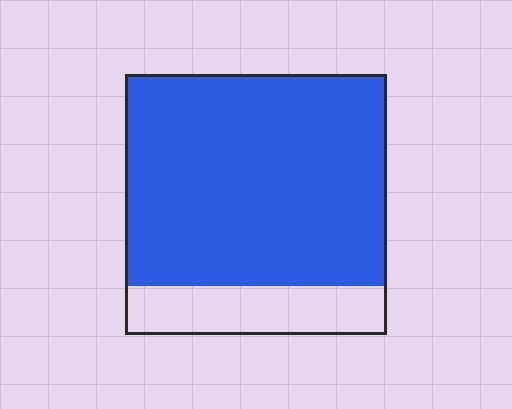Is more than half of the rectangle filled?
Yes.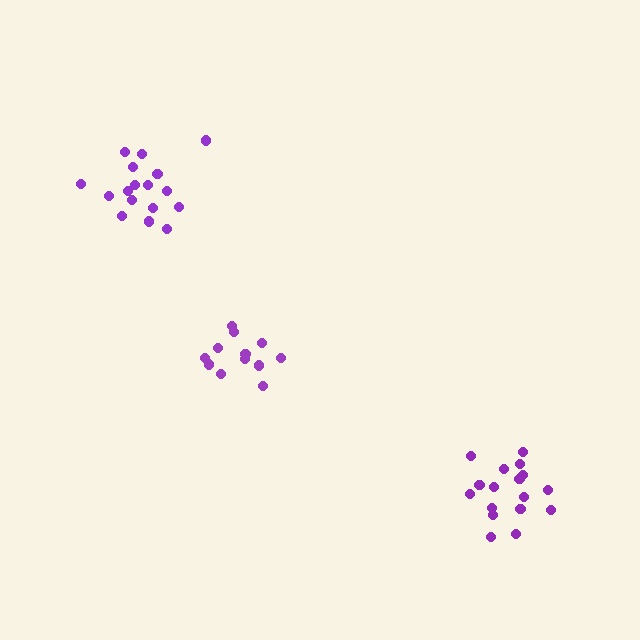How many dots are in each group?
Group 1: 17 dots, Group 2: 12 dots, Group 3: 17 dots (46 total).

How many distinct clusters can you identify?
There are 3 distinct clusters.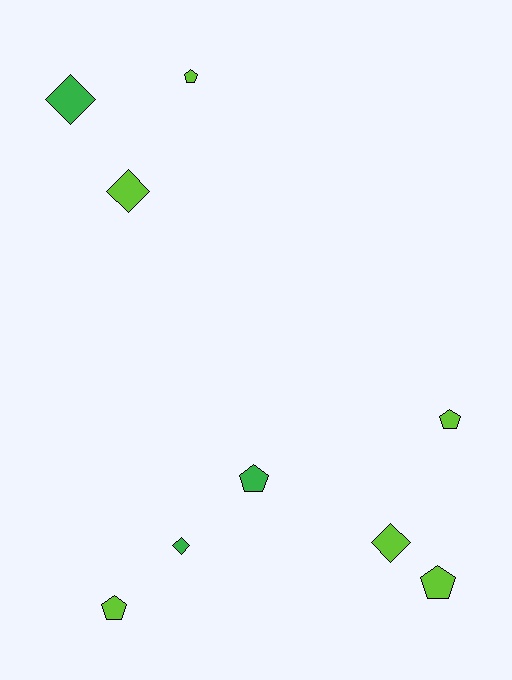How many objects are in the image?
There are 9 objects.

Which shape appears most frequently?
Pentagon, with 5 objects.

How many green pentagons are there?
There is 1 green pentagon.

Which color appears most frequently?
Lime, with 6 objects.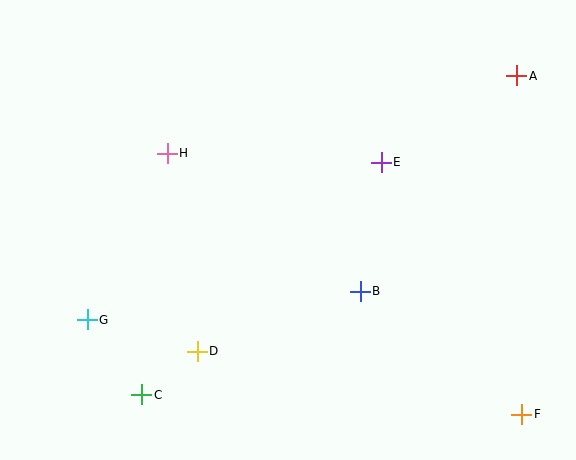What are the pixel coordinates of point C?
Point C is at (142, 395).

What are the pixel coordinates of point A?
Point A is at (517, 76).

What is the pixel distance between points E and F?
The distance between E and F is 288 pixels.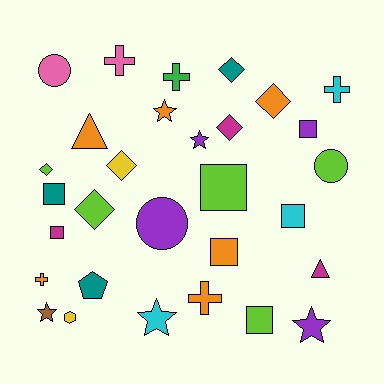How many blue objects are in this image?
There are no blue objects.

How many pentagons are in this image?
There is 1 pentagon.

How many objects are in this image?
There are 30 objects.